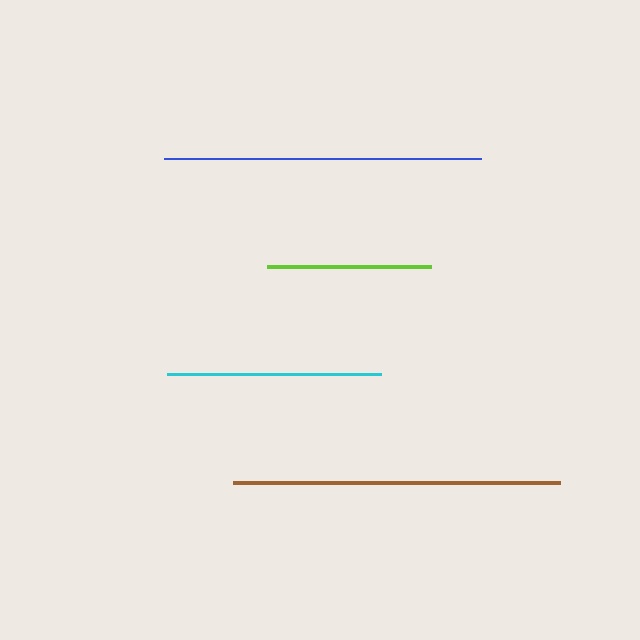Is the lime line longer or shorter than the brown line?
The brown line is longer than the lime line.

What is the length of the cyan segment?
The cyan segment is approximately 214 pixels long.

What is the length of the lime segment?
The lime segment is approximately 164 pixels long.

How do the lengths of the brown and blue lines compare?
The brown and blue lines are approximately the same length.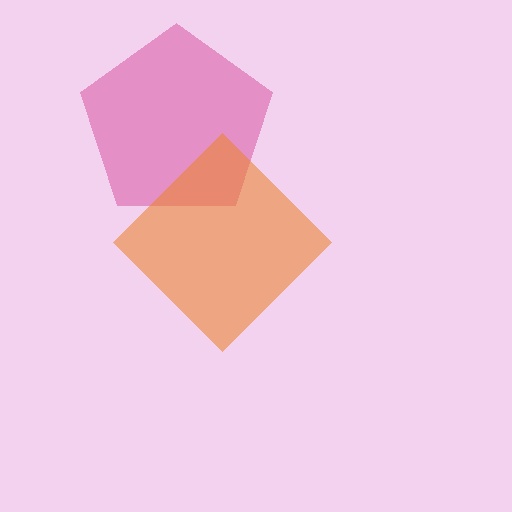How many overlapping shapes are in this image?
There are 2 overlapping shapes in the image.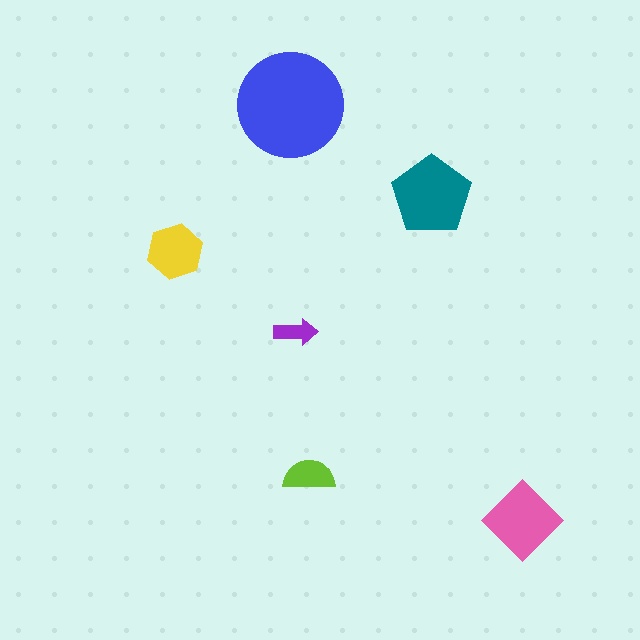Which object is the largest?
The blue circle.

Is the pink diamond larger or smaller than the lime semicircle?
Larger.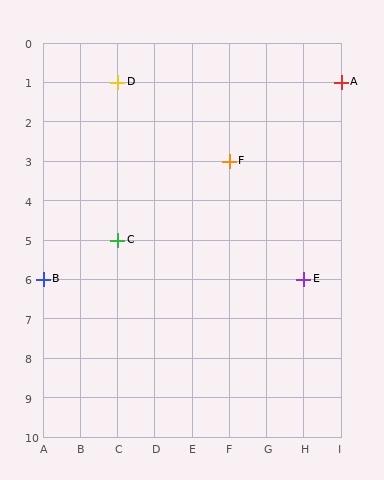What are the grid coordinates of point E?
Point E is at grid coordinates (H, 6).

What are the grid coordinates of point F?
Point F is at grid coordinates (F, 3).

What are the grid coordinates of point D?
Point D is at grid coordinates (C, 1).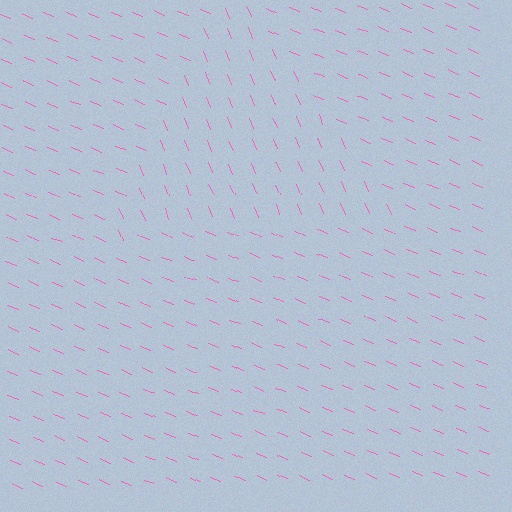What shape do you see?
I see a triangle.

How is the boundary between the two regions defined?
The boundary is defined purely by a change in line orientation (approximately 45 degrees difference). All lines are the same color and thickness.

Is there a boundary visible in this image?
Yes, there is a texture boundary formed by a change in line orientation.